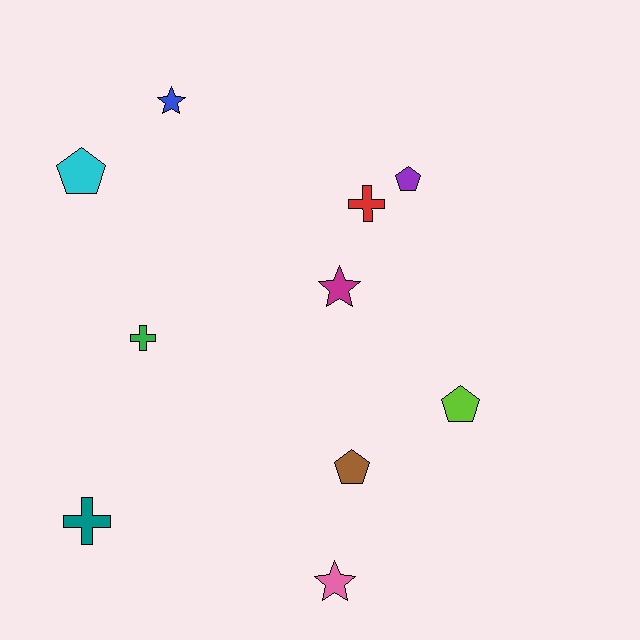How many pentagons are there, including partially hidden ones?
There are 4 pentagons.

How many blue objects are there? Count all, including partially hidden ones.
There is 1 blue object.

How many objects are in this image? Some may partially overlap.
There are 10 objects.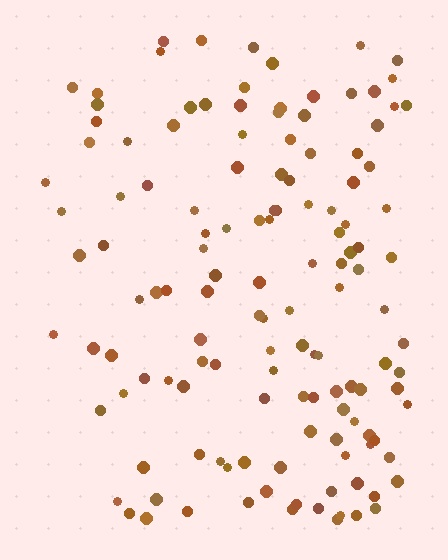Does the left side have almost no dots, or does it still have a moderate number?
Still a moderate number, just noticeably fewer than the right.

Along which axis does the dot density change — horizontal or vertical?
Horizontal.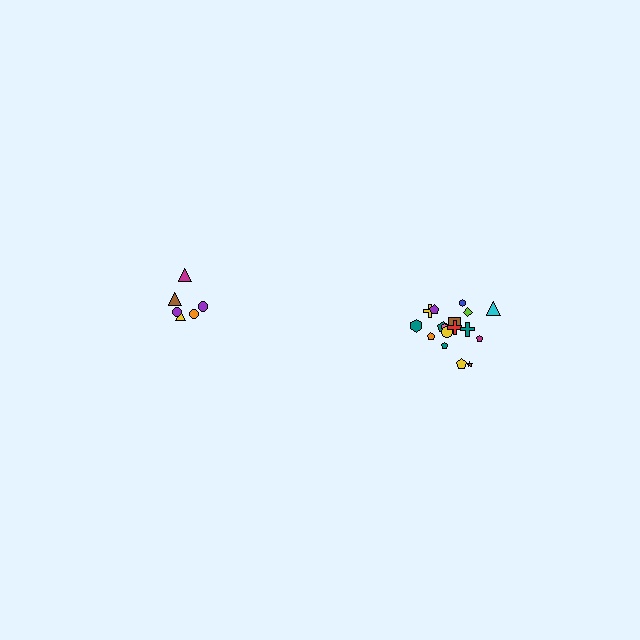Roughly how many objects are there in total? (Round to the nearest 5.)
Roughly 25 objects in total.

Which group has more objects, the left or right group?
The right group.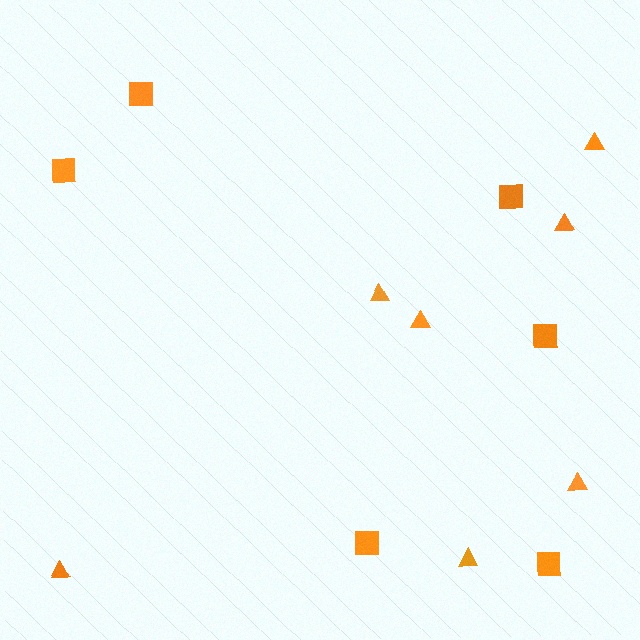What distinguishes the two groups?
There are 2 groups: one group of triangles (7) and one group of squares (6).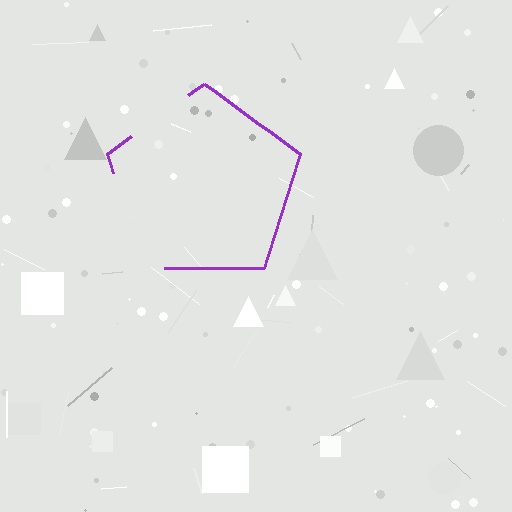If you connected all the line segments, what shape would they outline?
They would outline a pentagon.